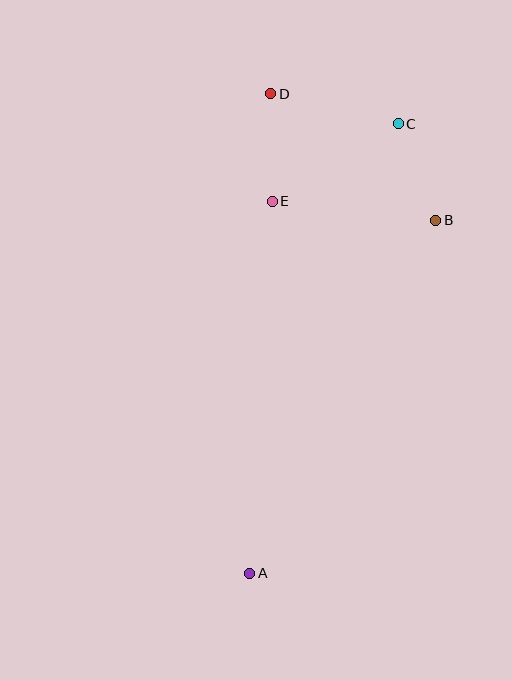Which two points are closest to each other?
Points B and C are closest to each other.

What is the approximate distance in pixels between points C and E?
The distance between C and E is approximately 148 pixels.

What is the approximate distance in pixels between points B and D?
The distance between B and D is approximately 208 pixels.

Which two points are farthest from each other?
Points A and D are farthest from each other.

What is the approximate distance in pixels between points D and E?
The distance between D and E is approximately 108 pixels.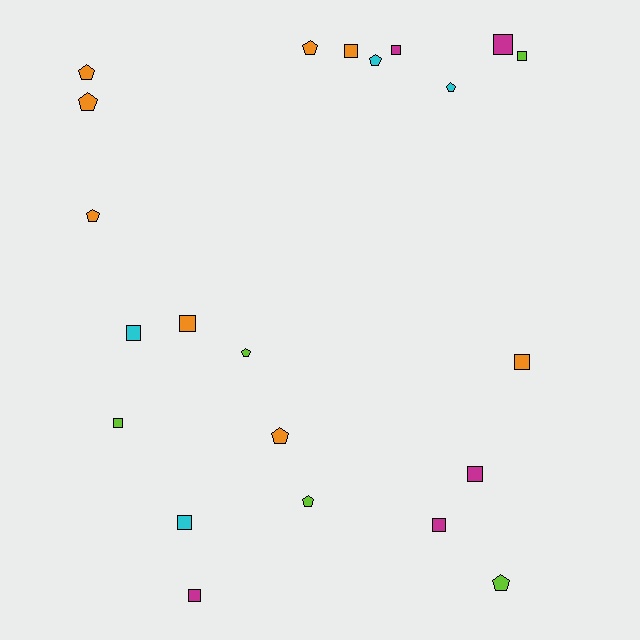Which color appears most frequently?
Orange, with 8 objects.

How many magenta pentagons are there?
There are no magenta pentagons.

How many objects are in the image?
There are 22 objects.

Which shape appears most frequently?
Square, with 12 objects.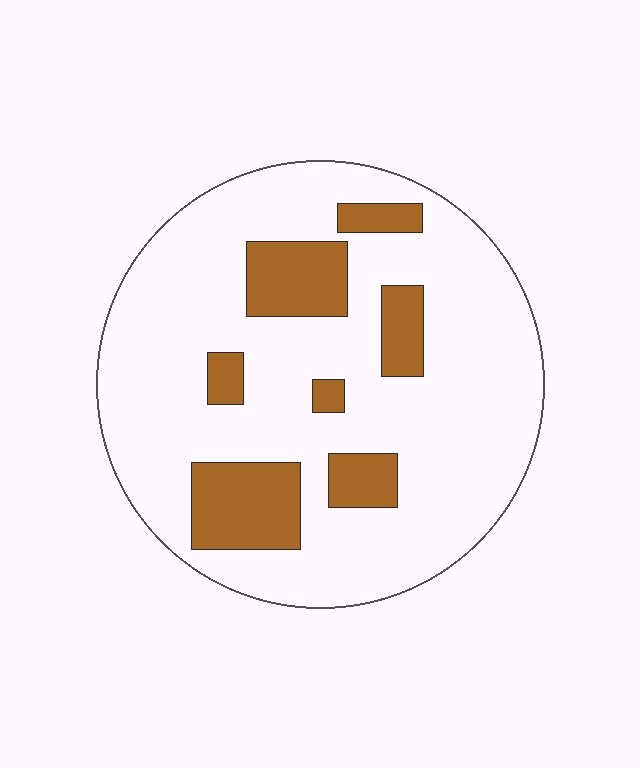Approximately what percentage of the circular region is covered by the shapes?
Approximately 20%.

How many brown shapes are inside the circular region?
7.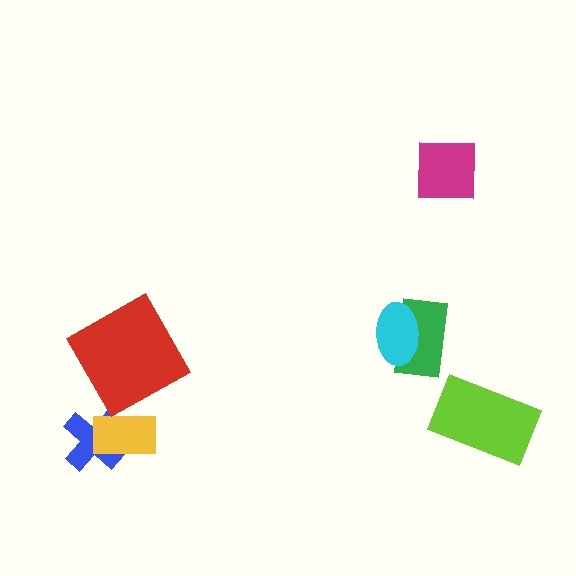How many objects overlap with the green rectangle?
1 object overlaps with the green rectangle.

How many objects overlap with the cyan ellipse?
1 object overlaps with the cyan ellipse.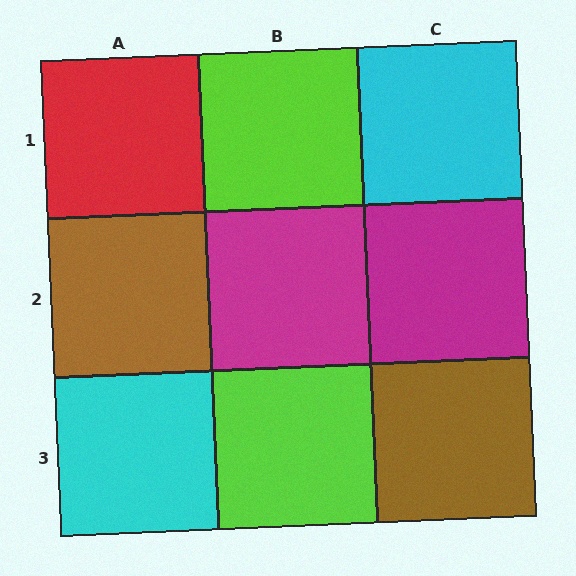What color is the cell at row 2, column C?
Magenta.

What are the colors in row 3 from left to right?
Cyan, lime, brown.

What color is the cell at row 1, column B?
Lime.